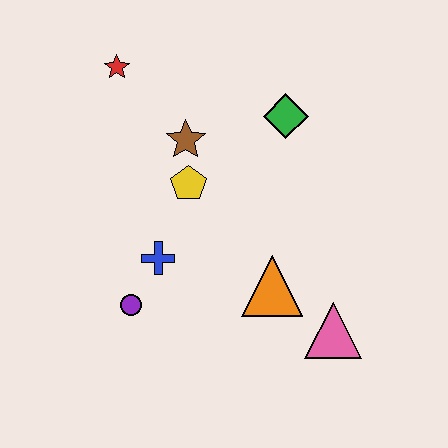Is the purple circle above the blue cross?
No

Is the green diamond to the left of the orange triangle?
No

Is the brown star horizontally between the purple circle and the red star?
No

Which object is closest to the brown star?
The yellow pentagon is closest to the brown star.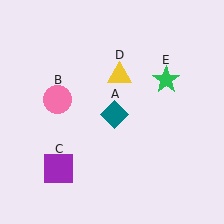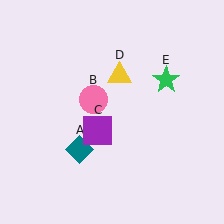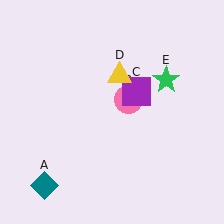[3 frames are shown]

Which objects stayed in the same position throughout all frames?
Yellow triangle (object D) and green star (object E) remained stationary.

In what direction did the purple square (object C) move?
The purple square (object C) moved up and to the right.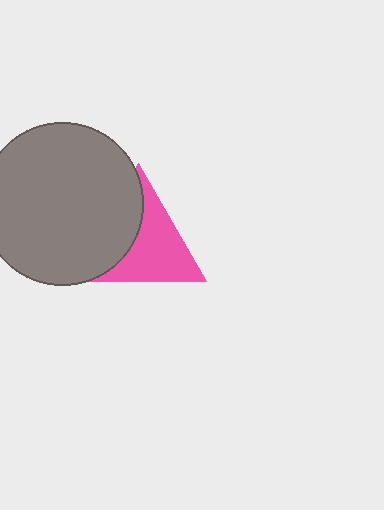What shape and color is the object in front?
The object in front is a gray circle.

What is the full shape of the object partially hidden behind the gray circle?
The partially hidden object is a pink triangle.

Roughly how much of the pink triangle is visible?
About half of it is visible (roughly 58%).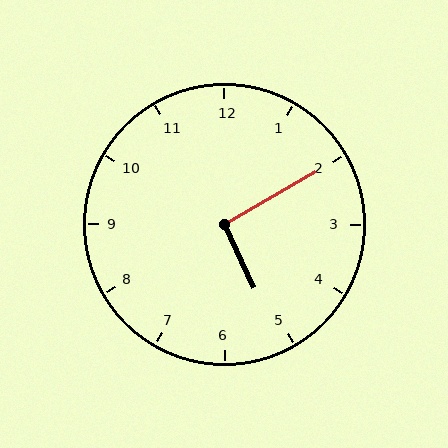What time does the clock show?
5:10.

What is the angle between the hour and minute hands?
Approximately 95 degrees.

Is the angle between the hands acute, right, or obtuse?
It is right.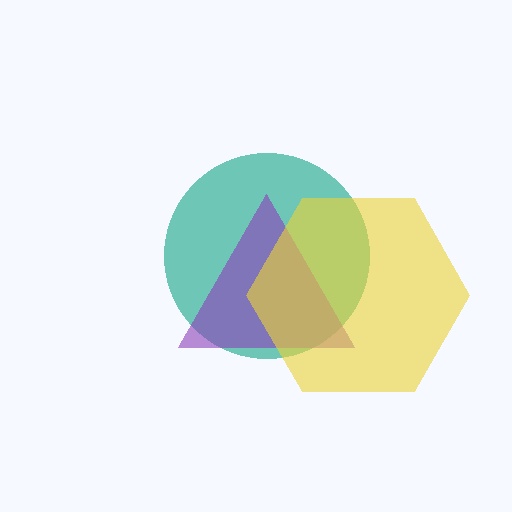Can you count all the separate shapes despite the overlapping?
Yes, there are 3 separate shapes.